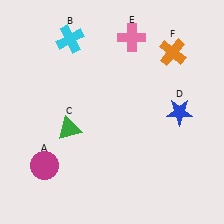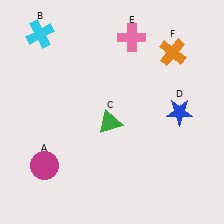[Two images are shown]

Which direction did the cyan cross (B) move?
The cyan cross (B) moved left.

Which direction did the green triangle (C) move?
The green triangle (C) moved right.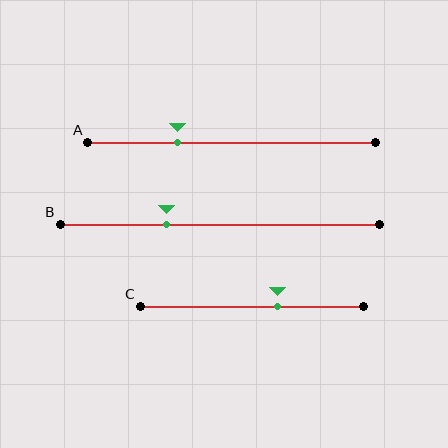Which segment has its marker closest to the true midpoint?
Segment C has its marker closest to the true midpoint.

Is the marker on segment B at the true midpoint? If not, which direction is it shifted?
No, the marker on segment B is shifted to the left by about 17% of the segment length.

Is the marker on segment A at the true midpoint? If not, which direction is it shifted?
No, the marker on segment A is shifted to the left by about 19% of the segment length.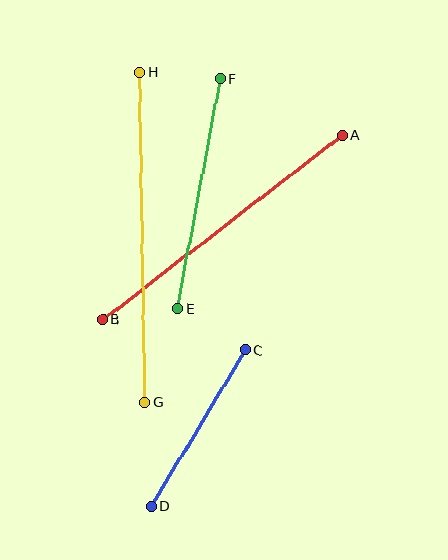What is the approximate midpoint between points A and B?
The midpoint is at approximately (222, 227) pixels.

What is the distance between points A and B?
The distance is approximately 302 pixels.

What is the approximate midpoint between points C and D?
The midpoint is at approximately (198, 428) pixels.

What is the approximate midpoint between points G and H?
The midpoint is at approximately (142, 237) pixels.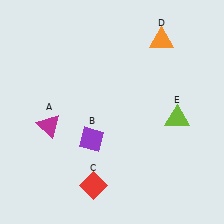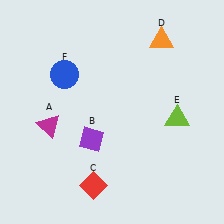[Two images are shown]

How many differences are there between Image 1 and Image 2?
There is 1 difference between the two images.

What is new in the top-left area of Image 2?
A blue circle (F) was added in the top-left area of Image 2.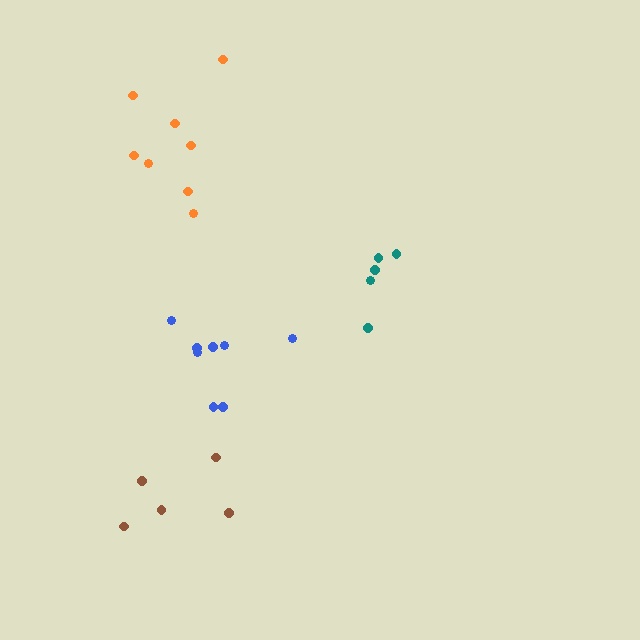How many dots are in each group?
Group 1: 5 dots, Group 2: 5 dots, Group 3: 8 dots, Group 4: 8 dots (26 total).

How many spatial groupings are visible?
There are 4 spatial groupings.